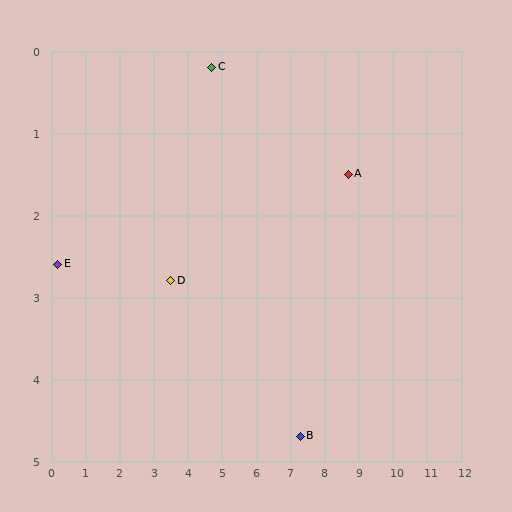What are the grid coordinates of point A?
Point A is at approximately (8.7, 1.5).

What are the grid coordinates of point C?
Point C is at approximately (4.7, 0.2).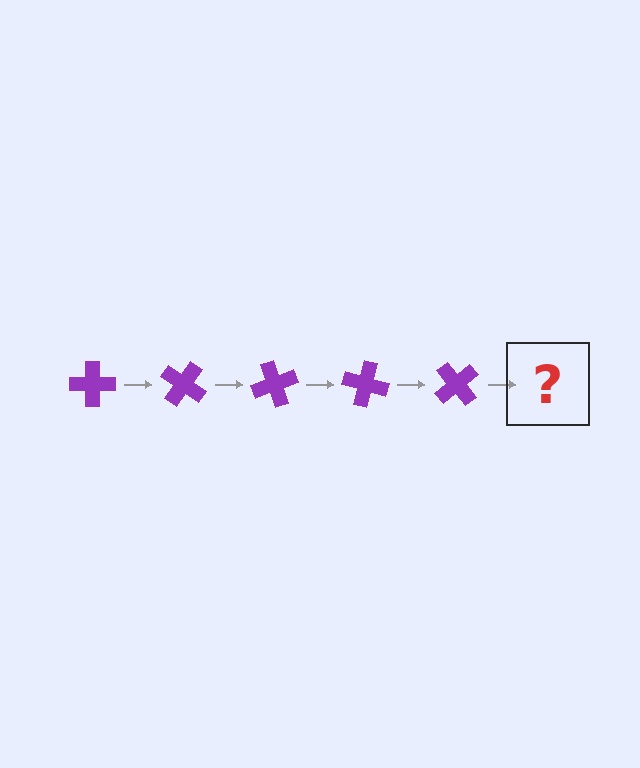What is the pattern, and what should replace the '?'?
The pattern is that the cross rotates 35 degrees each step. The '?' should be a purple cross rotated 175 degrees.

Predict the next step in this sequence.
The next step is a purple cross rotated 175 degrees.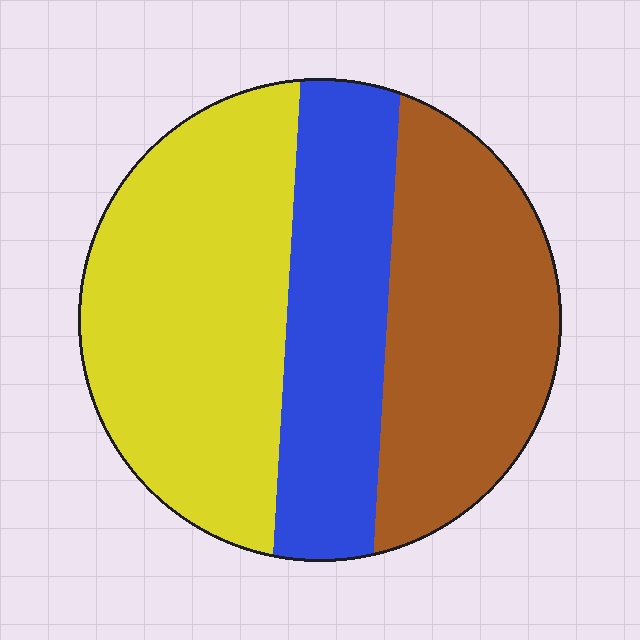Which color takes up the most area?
Yellow, at roughly 40%.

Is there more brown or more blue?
Brown.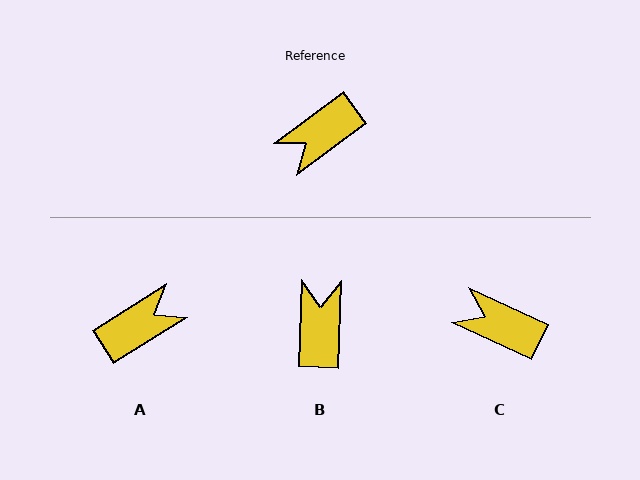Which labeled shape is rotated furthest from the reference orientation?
A, about 176 degrees away.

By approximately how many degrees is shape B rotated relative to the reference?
Approximately 128 degrees clockwise.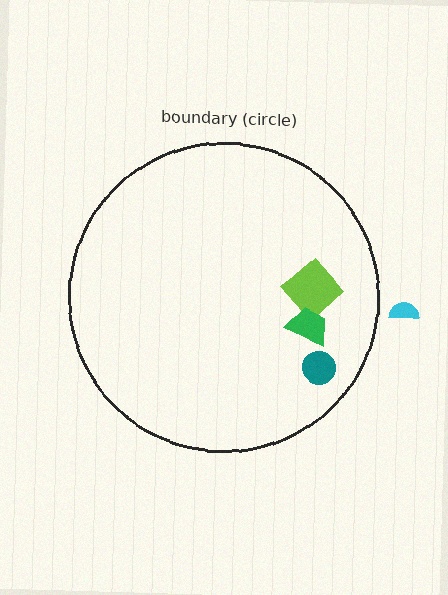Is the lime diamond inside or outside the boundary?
Inside.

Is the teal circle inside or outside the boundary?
Inside.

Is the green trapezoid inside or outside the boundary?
Inside.